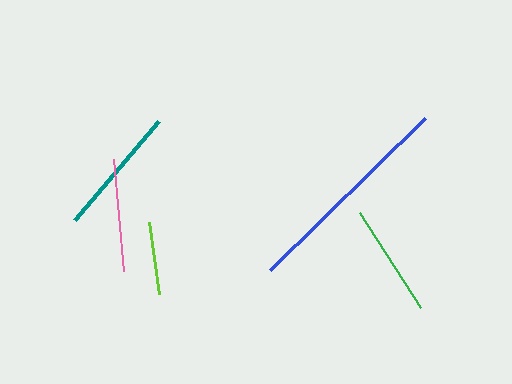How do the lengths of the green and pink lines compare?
The green and pink lines are approximately the same length.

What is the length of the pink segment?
The pink segment is approximately 112 pixels long.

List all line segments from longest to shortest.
From longest to shortest: blue, teal, green, pink, lime.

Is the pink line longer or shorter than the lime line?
The pink line is longer than the lime line.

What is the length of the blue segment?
The blue segment is approximately 217 pixels long.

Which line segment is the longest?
The blue line is the longest at approximately 217 pixels.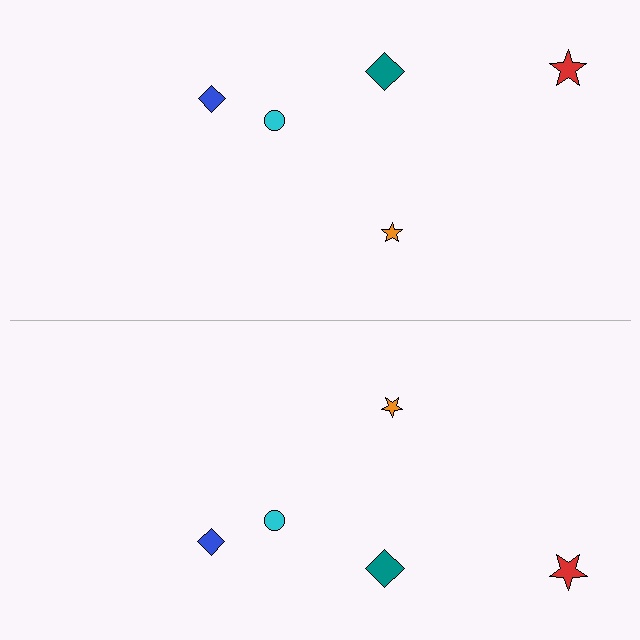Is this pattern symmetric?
Yes, this pattern has bilateral (reflection) symmetry.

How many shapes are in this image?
There are 10 shapes in this image.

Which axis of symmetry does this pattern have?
The pattern has a horizontal axis of symmetry running through the center of the image.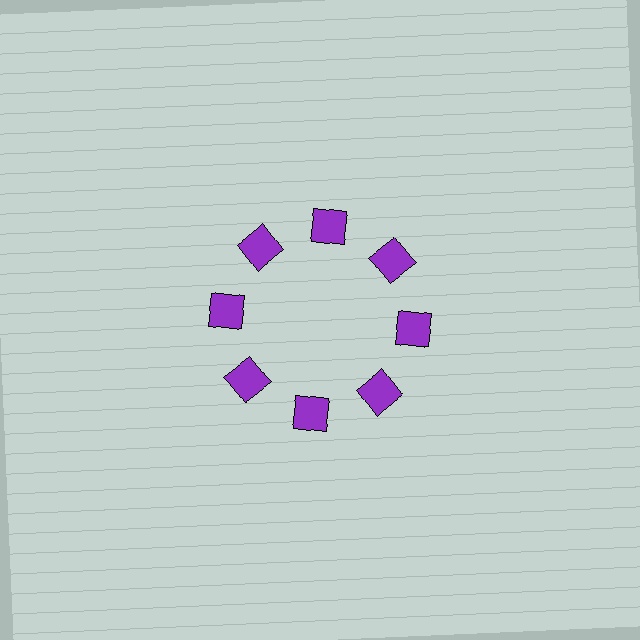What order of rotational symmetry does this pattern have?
This pattern has 8-fold rotational symmetry.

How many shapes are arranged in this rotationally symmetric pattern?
There are 8 shapes, arranged in 8 groups of 1.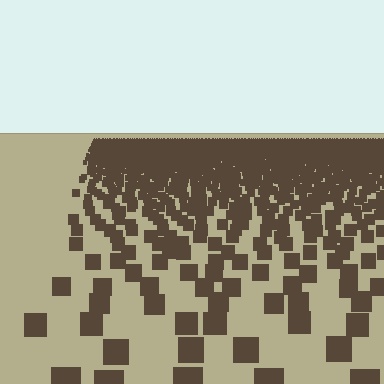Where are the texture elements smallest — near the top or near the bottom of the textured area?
Near the top.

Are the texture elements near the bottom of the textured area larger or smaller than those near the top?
Larger. Near the bottom, elements are closer to the viewer and appear at a bigger on-screen size.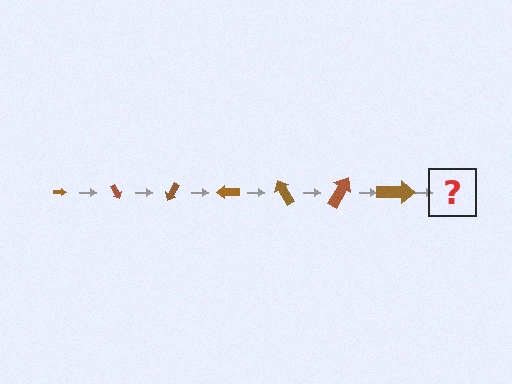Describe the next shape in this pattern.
It should be an arrow, larger than the previous one and rotated 420 degrees from the start.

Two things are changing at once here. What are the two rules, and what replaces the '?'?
The two rules are that the arrow grows larger each step and it rotates 60 degrees each step. The '?' should be an arrow, larger than the previous one and rotated 420 degrees from the start.